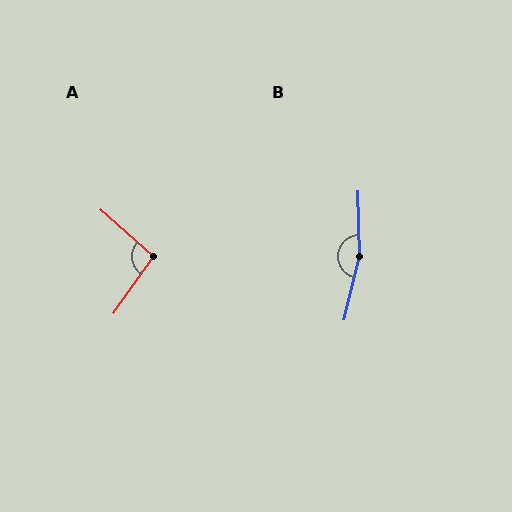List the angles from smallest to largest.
A (96°), B (165°).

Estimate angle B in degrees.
Approximately 165 degrees.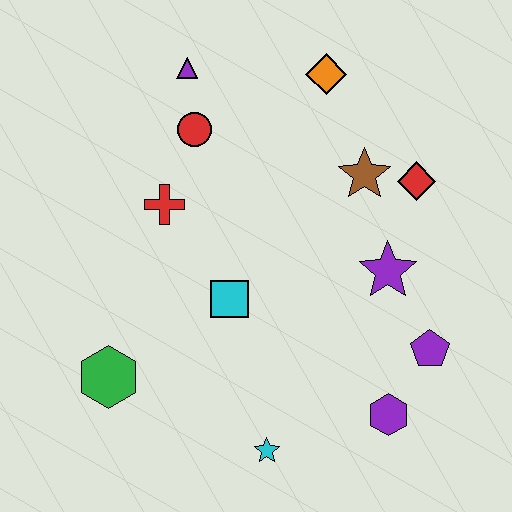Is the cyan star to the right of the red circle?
Yes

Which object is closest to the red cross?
The red circle is closest to the red cross.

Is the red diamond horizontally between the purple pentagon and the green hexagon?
Yes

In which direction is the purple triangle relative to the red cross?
The purple triangle is above the red cross.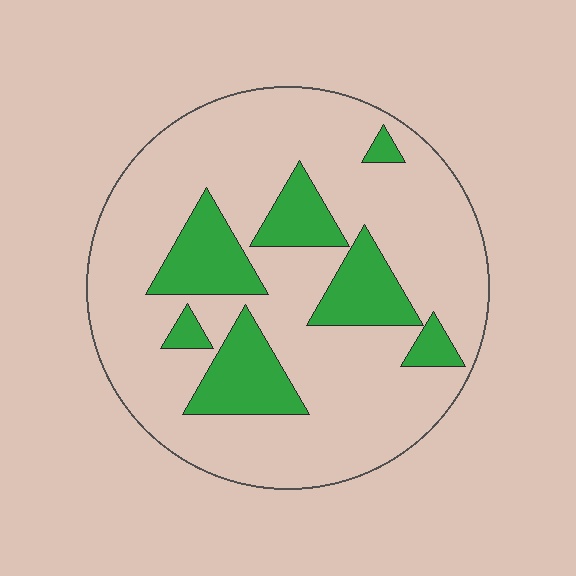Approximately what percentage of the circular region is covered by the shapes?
Approximately 20%.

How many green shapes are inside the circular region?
7.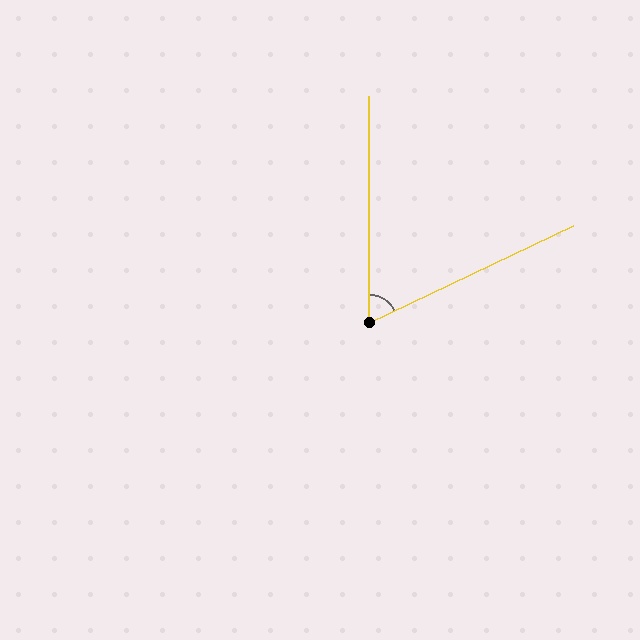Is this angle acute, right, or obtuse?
It is acute.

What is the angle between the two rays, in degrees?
Approximately 65 degrees.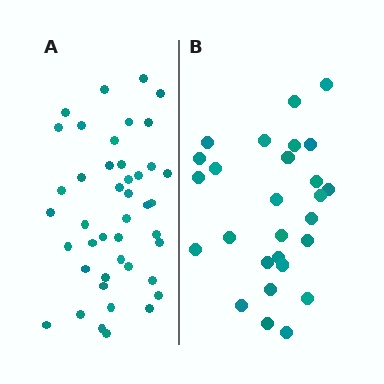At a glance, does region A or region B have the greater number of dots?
Region A (the left region) has more dots.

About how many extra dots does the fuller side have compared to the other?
Region A has approximately 15 more dots than region B.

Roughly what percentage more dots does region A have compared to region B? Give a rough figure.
About 60% more.